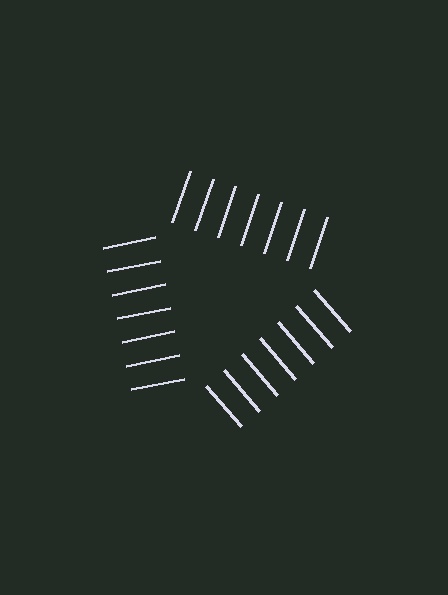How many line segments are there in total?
21 — 7 along each of the 3 edges.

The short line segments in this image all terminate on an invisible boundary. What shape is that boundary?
An illusory triangle — the line segments terminate on its edges but no continuous stroke is drawn.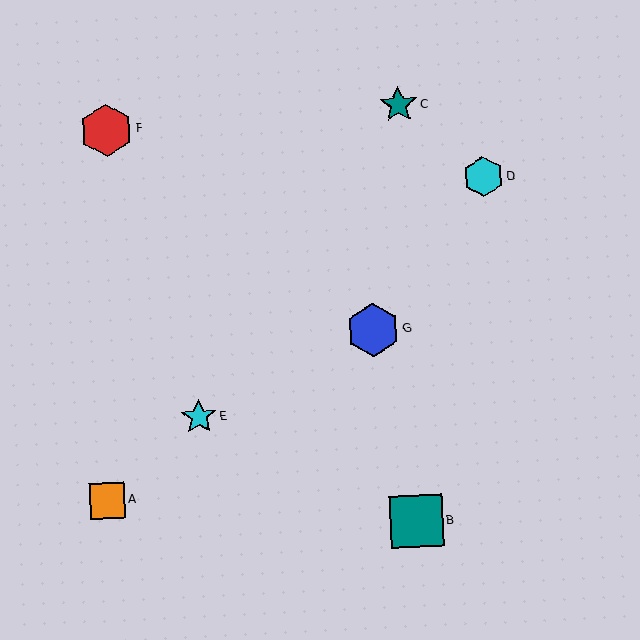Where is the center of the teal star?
The center of the teal star is at (398, 105).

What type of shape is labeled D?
Shape D is a cyan hexagon.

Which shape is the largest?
The blue hexagon (labeled G) is the largest.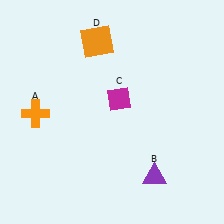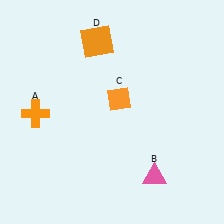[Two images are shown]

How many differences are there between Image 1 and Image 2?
There are 2 differences between the two images.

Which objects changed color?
B changed from purple to pink. C changed from magenta to orange.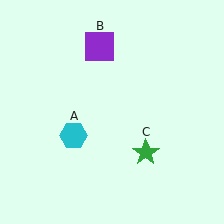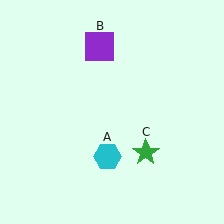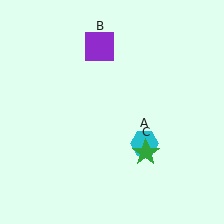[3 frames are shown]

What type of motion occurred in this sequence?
The cyan hexagon (object A) rotated counterclockwise around the center of the scene.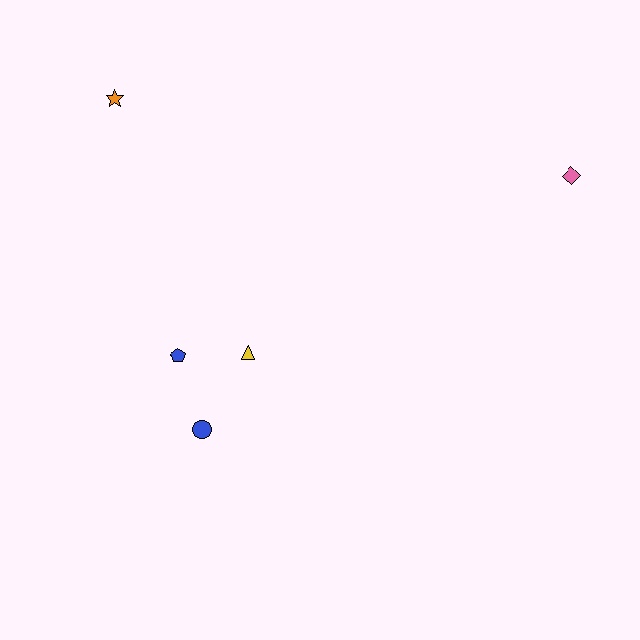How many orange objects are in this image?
There is 1 orange object.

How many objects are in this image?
There are 5 objects.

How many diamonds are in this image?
There is 1 diamond.